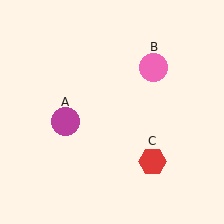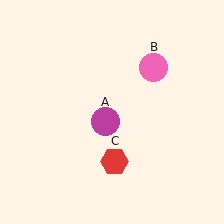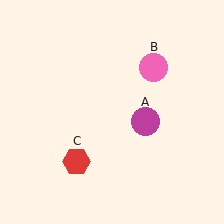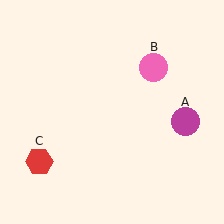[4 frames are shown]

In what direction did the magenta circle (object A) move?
The magenta circle (object A) moved right.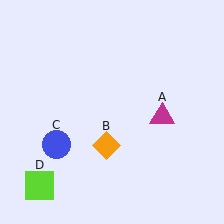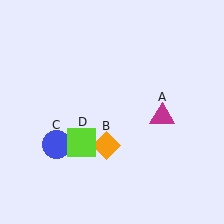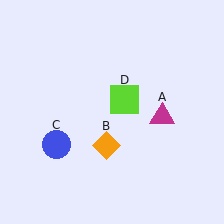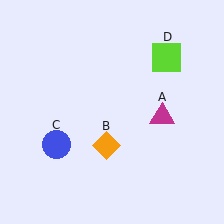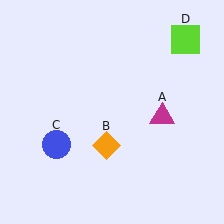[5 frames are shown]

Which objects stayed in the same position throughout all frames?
Magenta triangle (object A) and orange diamond (object B) and blue circle (object C) remained stationary.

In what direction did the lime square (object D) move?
The lime square (object D) moved up and to the right.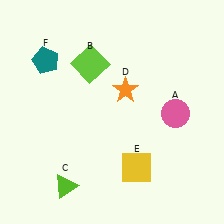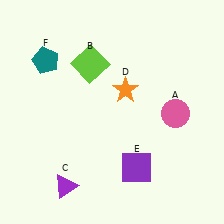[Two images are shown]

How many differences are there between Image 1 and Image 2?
There are 2 differences between the two images.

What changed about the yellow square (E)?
In Image 1, E is yellow. In Image 2, it changed to purple.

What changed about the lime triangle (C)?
In Image 1, C is lime. In Image 2, it changed to purple.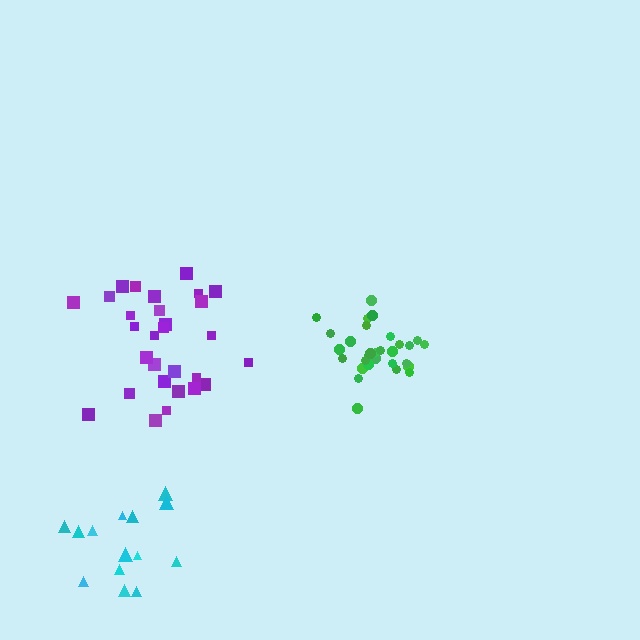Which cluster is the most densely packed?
Green.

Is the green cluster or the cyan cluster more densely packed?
Green.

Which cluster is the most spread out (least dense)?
Cyan.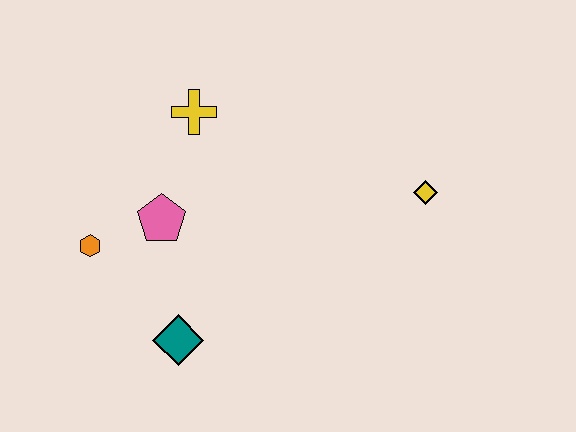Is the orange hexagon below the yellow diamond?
Yes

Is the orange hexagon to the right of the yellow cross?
No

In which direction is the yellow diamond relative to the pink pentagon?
The yellow diamond is to the right of the pink pentagon.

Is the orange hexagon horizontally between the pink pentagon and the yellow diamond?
No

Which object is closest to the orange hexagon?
The pink pentagon is closest to the orange hexagon.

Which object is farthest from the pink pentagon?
The yellow diamond is farthest from the pink pentagon.